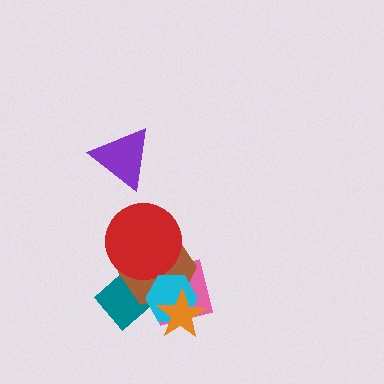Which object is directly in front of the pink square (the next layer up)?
The brown hexagon is directly in front of the pink square.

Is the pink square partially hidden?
Yes, it is partially covered by another shape.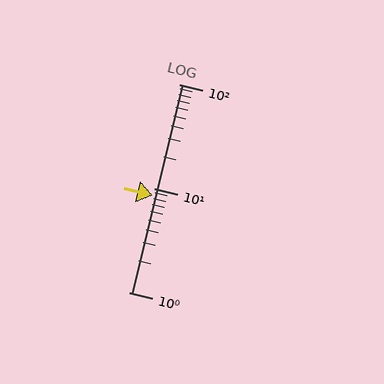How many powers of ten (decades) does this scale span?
The scale spans 2 decades, from 1 to 100.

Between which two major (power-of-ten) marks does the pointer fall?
The pointer is between 1 and 10.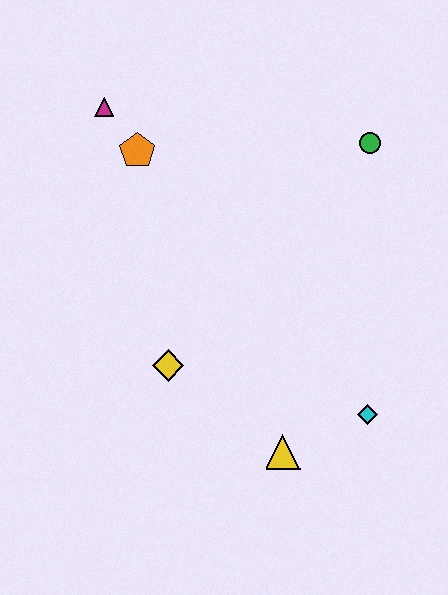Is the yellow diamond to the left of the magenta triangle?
No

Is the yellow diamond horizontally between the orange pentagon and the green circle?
Yes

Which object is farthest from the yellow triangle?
The magenta triangle is farthest from the yellow triangle.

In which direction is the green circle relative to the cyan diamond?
The green circle is above the cyan diamond.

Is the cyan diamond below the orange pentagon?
Yes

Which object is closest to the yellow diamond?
The yellow triangle is closest to the yellow diamond.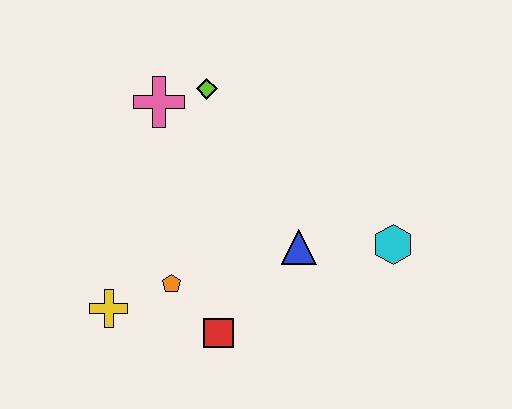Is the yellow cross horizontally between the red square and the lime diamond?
No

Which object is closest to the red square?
The orange pentagon is closest to the red square.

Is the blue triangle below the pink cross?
Yes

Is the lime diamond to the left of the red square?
Yes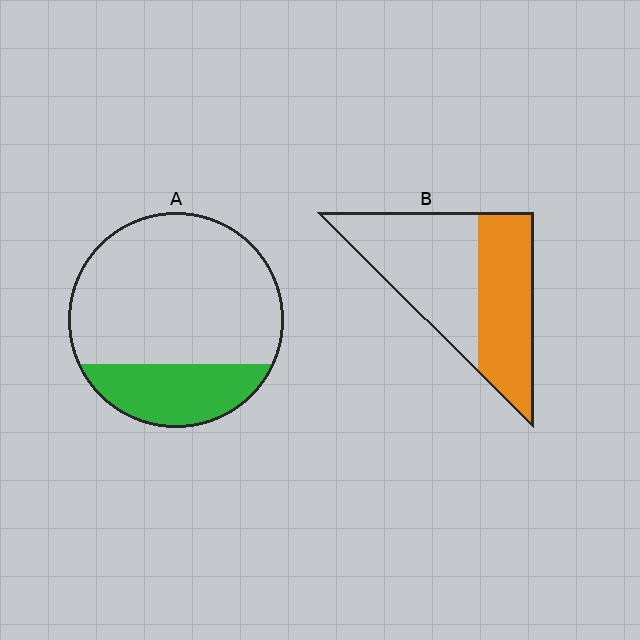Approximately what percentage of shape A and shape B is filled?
A is approximately 25% and B is approximately 45%.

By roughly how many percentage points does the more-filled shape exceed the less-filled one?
By roughly 20 percentage points (B over A).